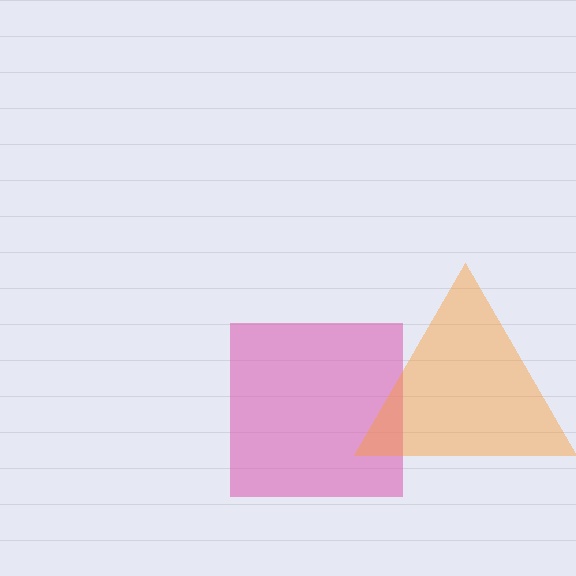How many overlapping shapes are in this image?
There are 2 overlapping shapes in the image.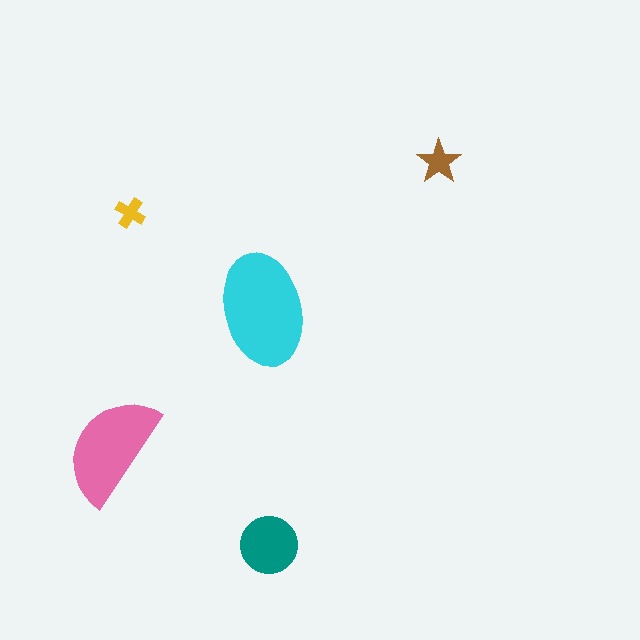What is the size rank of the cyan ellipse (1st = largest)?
1st.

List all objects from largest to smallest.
The cyan ellipse, the pink semicircle, the teal circle, the brown star, the yellow cross.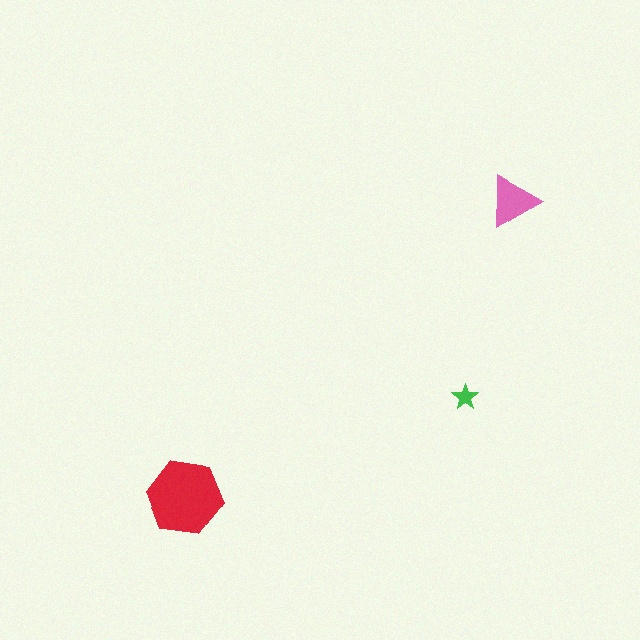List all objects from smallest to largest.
The green star, the pink triangle, the red hexagon.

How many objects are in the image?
There are 3 objects in the image.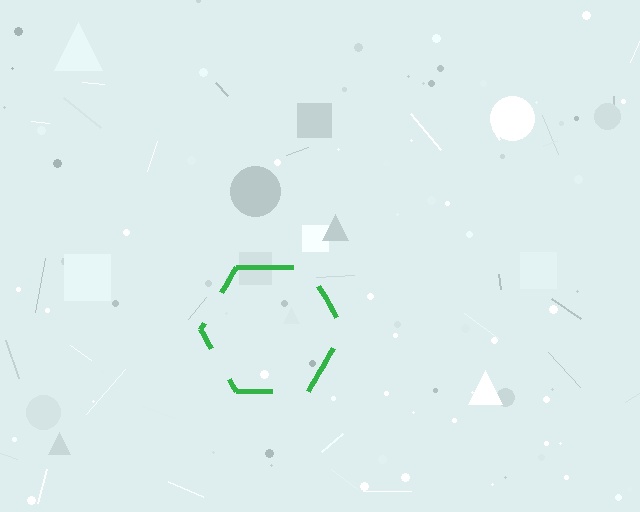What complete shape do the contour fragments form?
The contour fragments form a hexagon.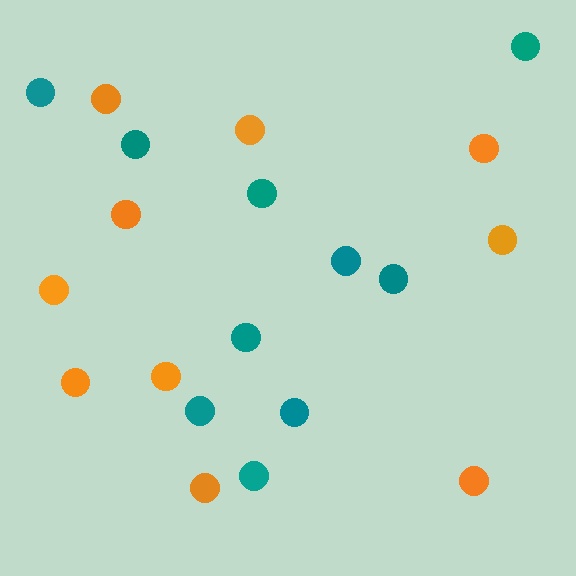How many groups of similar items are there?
There are 2 groups: one group of teal circles (10) and one group of orange circles (10).